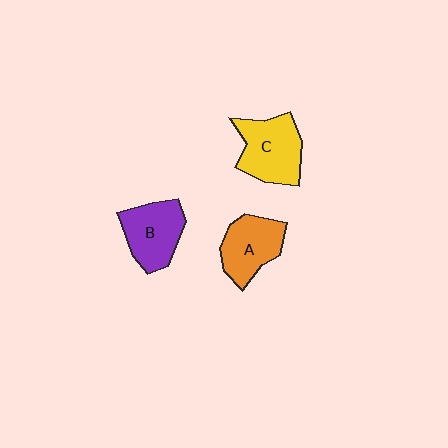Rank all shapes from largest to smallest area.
From largest to smallest: C (yellow), B (purple), A (orange).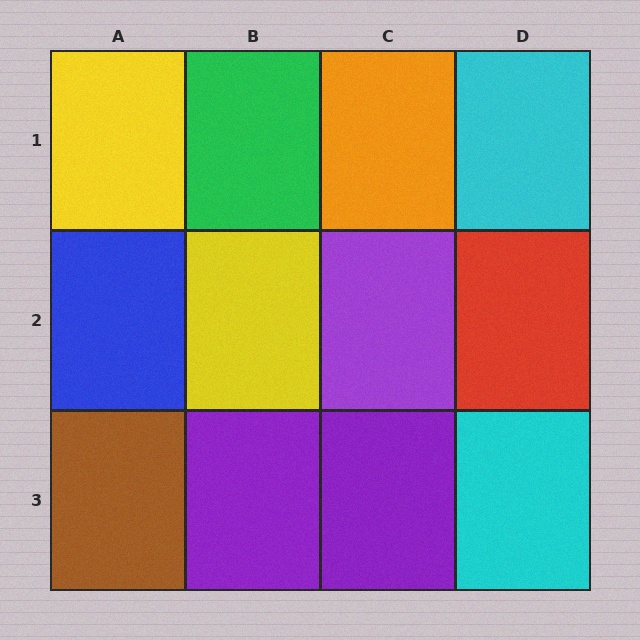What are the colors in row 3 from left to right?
Brown, purple, purple, cyan.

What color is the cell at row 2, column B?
Yellow.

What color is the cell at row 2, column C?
Purple.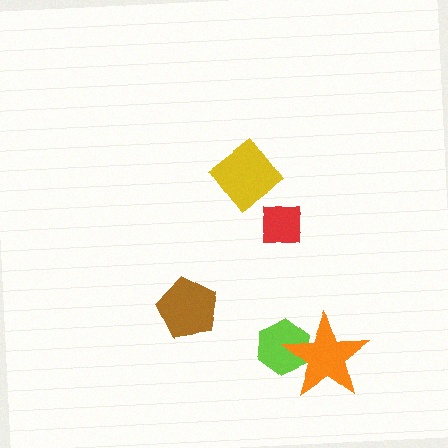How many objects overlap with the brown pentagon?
0 objects overlap with the brown pentagon.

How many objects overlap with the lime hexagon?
1 object overlaps with the lime hexagon.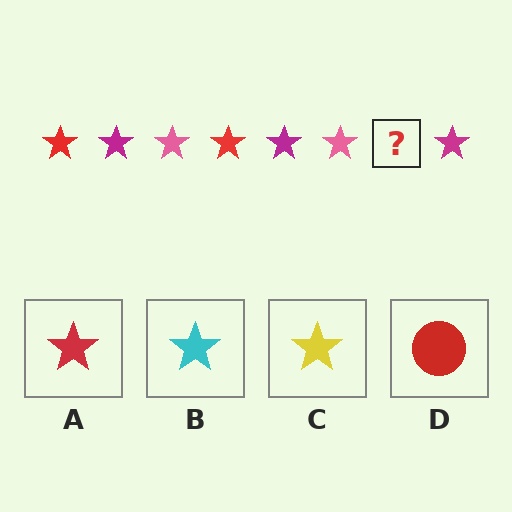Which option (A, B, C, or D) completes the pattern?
A.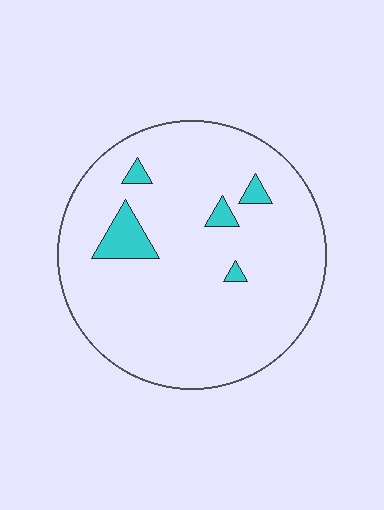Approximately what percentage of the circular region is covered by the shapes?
Approximately 5%.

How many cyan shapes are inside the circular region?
5.